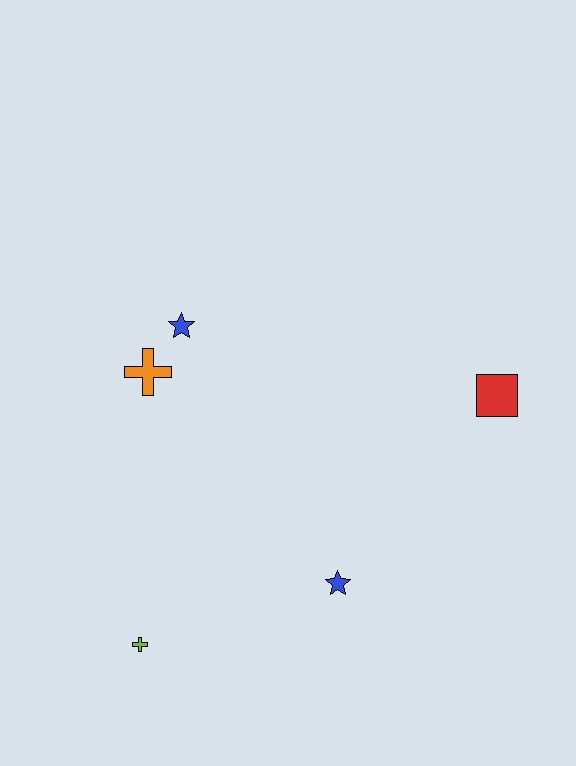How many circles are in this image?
There are no circles.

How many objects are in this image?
There are 5 objects.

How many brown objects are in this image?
There are no brown objects.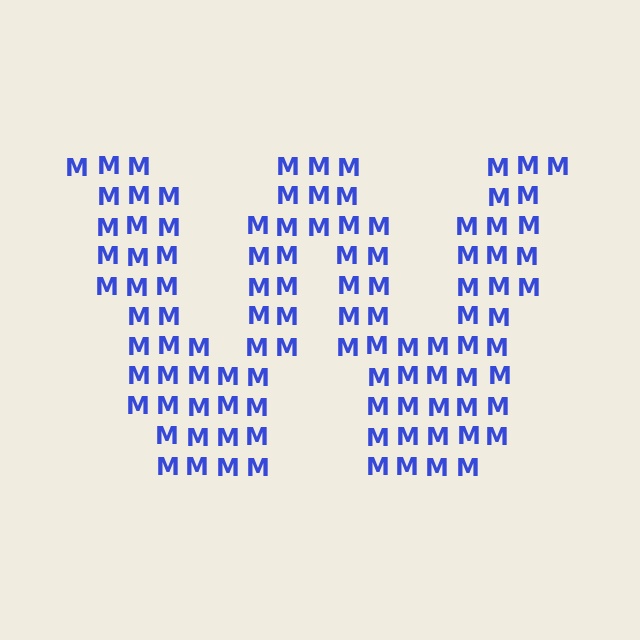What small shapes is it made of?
It is made of small letter M's.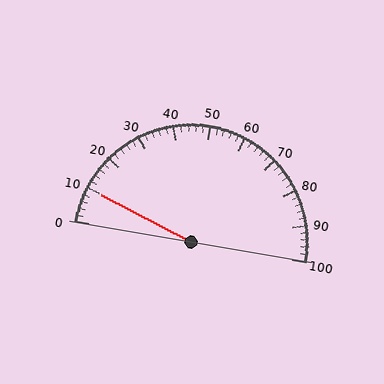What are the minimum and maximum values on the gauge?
The gauge ranges from 0 to 100.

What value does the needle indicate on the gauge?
The needle indicates approximately 10.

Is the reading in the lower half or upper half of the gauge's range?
The reading is in the lower half of the range (0 to 100).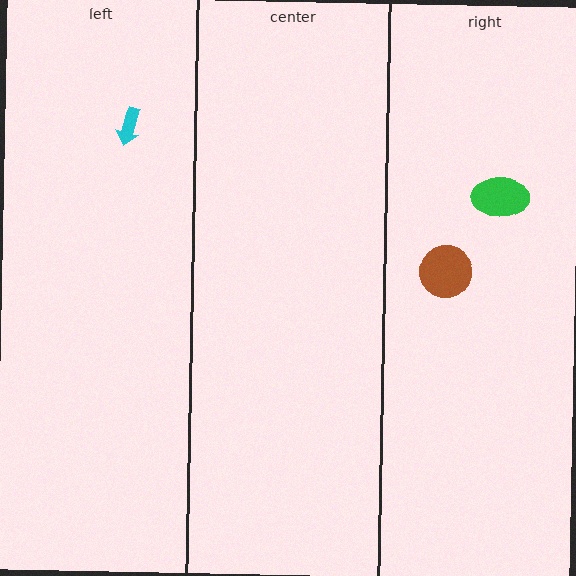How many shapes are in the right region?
2.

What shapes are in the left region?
The cyan arrow.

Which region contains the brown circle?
The right region.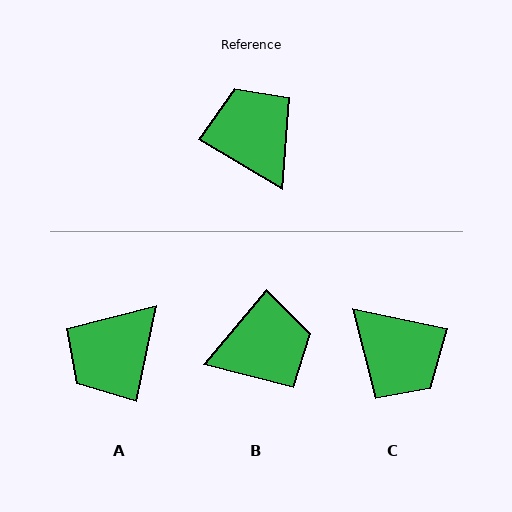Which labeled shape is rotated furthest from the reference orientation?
C, about 160 degrees away.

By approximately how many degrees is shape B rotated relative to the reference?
Approximately 99 degrees clockwise.